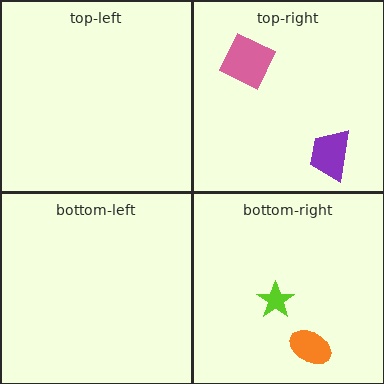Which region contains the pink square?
The top-right region.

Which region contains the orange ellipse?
The bottom-right region.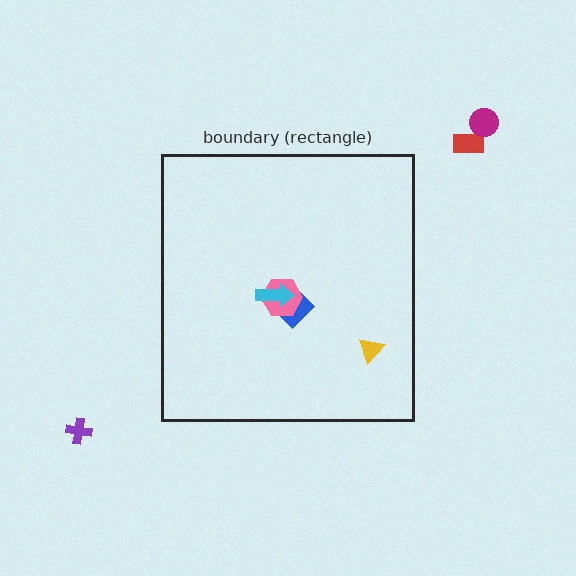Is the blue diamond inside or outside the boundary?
Inside.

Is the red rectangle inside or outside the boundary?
Outside.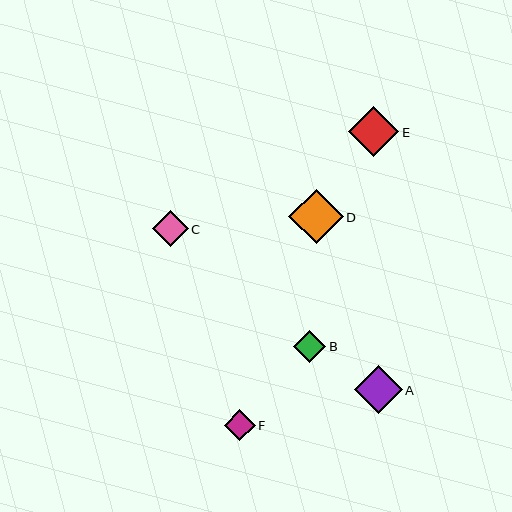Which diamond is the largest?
Diamond D is the largest with a size of approximately 54 pixels.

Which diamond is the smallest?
Diamond F is the smallest with a size of approximately 31 pixels.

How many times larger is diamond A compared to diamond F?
Diamond A is approximately 1.5 times the size of diamond F.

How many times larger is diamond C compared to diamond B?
Diamond C is approximately 1.1 times the size of diamond B.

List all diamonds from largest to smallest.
From largest to smallest: D, E, A, C, B, F.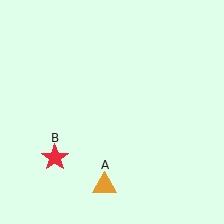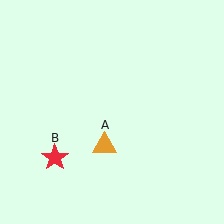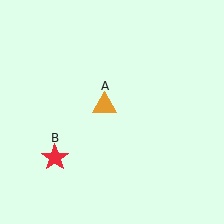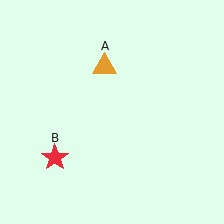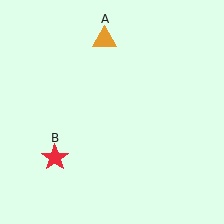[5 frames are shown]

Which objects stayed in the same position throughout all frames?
Red star (object B) remained stationary.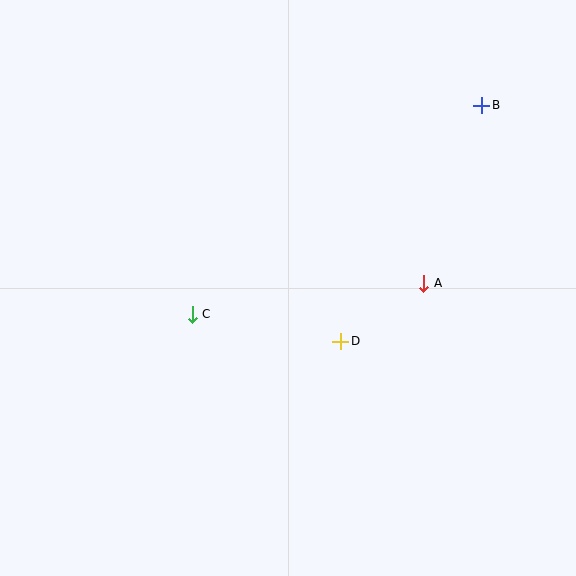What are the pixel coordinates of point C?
Point C is at (192, 314).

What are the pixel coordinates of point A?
Point A is at (424, 283).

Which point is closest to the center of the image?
Point D at (341, 341) is closest to the center.